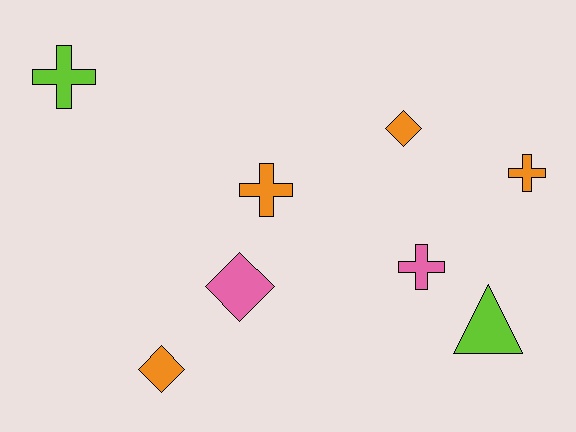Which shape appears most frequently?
Cross, with 4 objects.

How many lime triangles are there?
There is 1 lime triangle.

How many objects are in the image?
There are 8 objects.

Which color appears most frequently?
Orange, with 4 objects.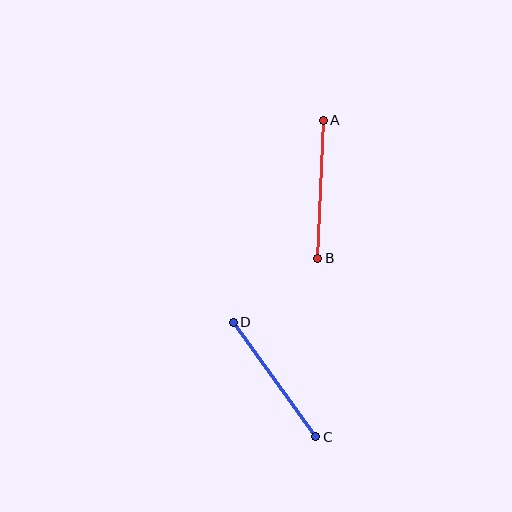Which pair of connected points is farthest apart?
Points C and D are farthest apart.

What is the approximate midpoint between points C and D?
The midpoint is at approximately (275, 380) pixels.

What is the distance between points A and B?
The distance is approximately 138 pixels.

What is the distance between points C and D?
The distance is approximately 141 pixels.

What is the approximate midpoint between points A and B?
The midpoint is at approximately (320, 189) pixels.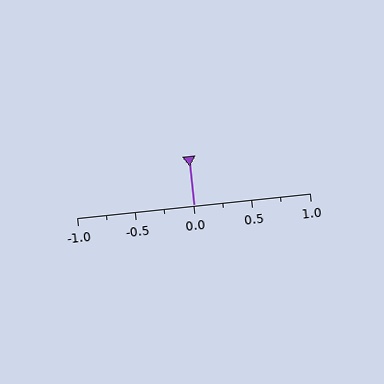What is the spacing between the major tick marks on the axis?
The major ticks are spaced 0.5 apart.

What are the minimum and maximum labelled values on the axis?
The axis runs from -1.0 to 1.0.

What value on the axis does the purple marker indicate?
The marker indicates approximately 0.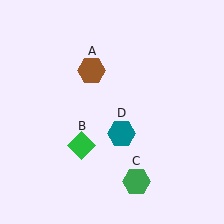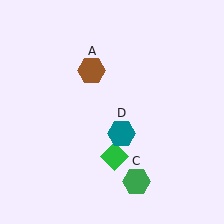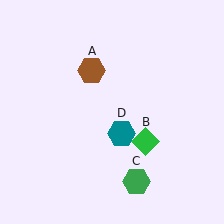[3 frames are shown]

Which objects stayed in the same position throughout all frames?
Brown hexagon (object A) and green hexagon (object C) and teal hexagon (object D) remained stationary.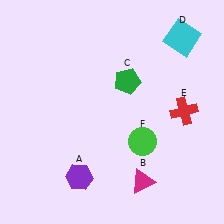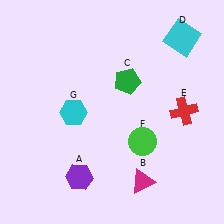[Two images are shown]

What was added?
A cyan hexagon (G) was added in Image 2.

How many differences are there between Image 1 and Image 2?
There is 1 difference between the two images.